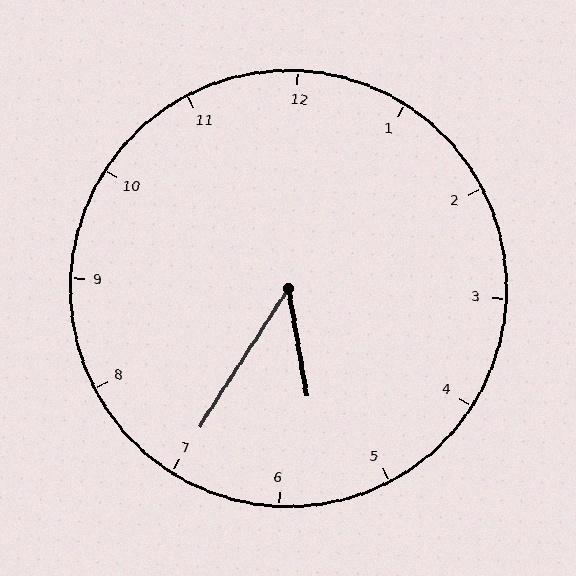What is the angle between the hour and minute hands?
Approximately 42 degrees.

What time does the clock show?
5:35.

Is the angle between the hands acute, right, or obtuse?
It is acute.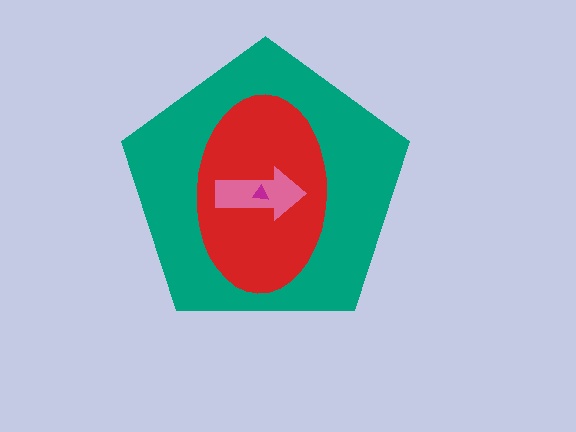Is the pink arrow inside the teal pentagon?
Yes.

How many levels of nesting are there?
4.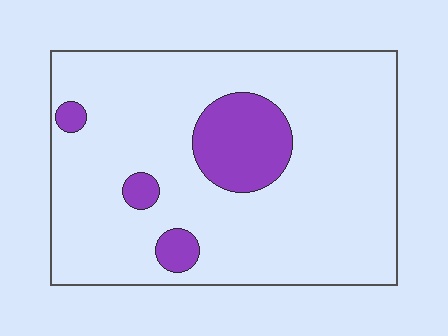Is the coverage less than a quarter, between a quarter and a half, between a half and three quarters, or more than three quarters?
Less than a quarter.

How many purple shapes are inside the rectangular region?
4.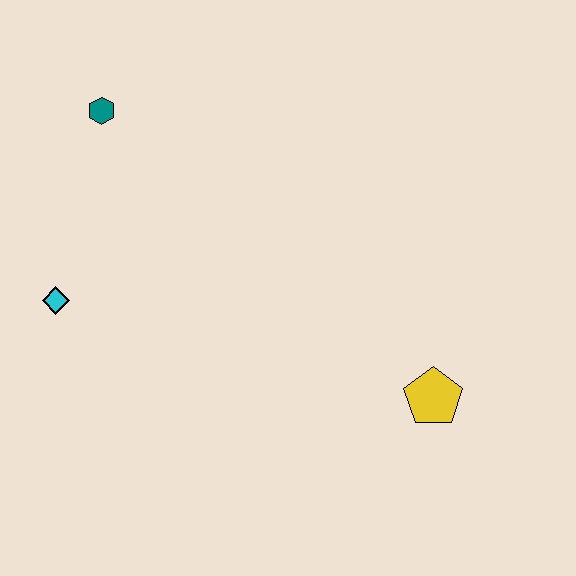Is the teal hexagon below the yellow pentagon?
No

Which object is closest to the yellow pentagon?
The cyan diamond is closest to the yellow pentagon.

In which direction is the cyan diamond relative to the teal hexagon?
The cyan diamond is below the teal hexagon.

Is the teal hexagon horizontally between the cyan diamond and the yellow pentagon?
Yes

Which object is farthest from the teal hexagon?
The yellow pentagon is farthest from the teal hexagon.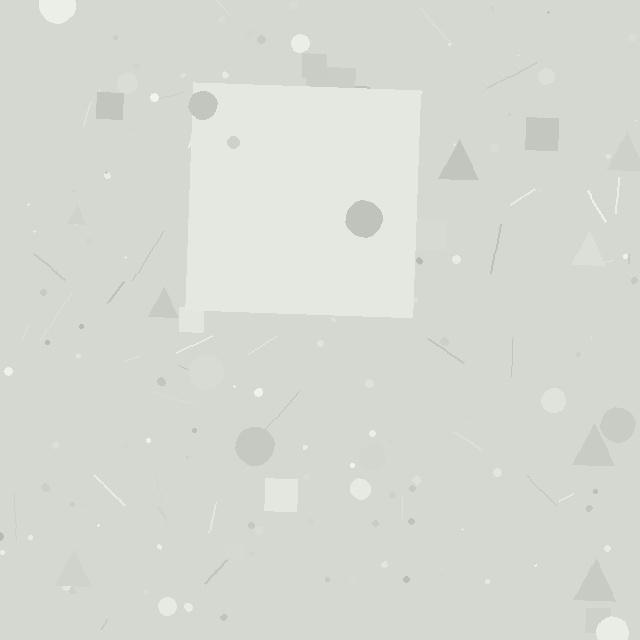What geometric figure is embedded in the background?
A square is embedded in the background.